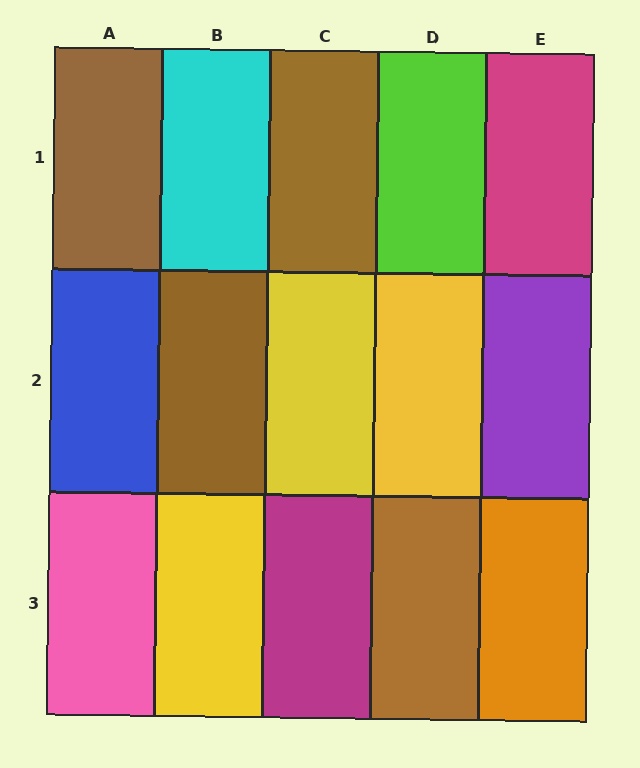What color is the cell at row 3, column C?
Magenta.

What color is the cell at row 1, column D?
Lime.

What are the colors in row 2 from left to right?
Blue, brown, yellow, yellow, purple.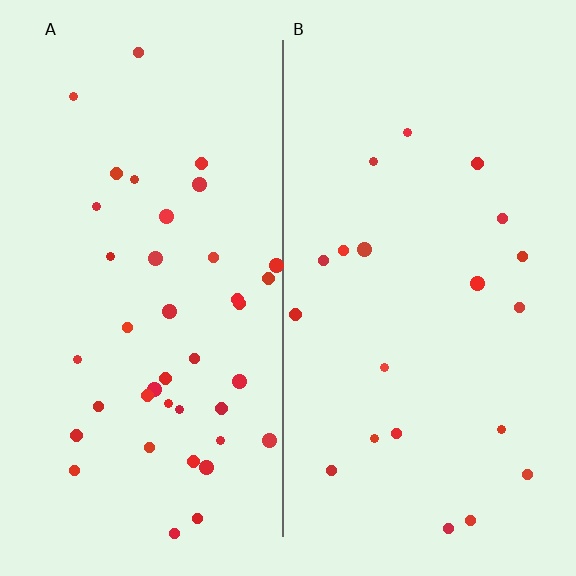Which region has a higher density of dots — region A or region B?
A (the left).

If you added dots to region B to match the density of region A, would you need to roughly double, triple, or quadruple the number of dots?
Approximately double.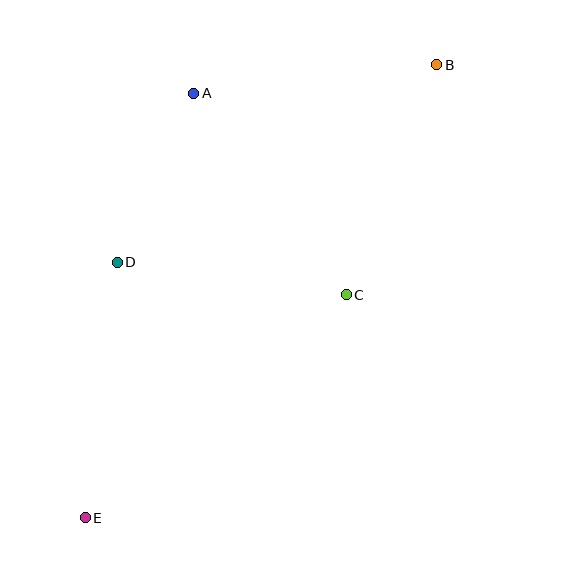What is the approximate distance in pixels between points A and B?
The distance between A and B is approximately 245 pixels.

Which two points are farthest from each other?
Points B and E are farthest from each other.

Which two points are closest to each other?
Points A and D are closest to each other.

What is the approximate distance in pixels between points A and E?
The distance between A and E is approximately 438 pixels.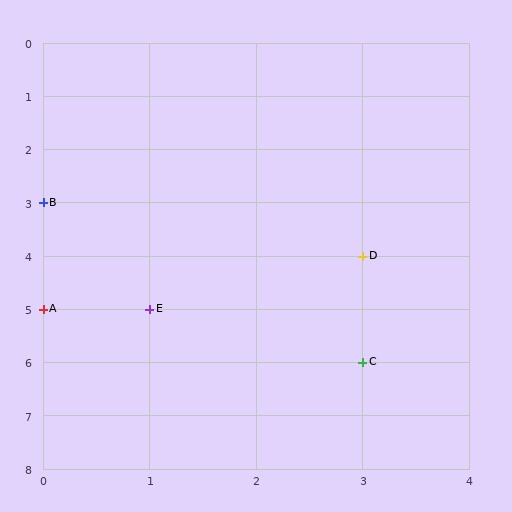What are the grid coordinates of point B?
Point B is at grid coordinates (0, 3).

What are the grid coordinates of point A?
Point A is at grid coordinates (0, 5).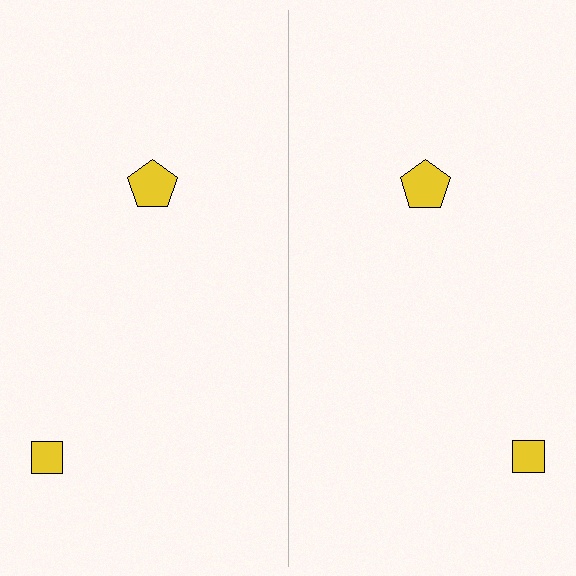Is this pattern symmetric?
Yes, this pattern has bilateral (reflection) symmetry.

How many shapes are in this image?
There are 4 shapes in this image.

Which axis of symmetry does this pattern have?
The pattern has a vertical axis of symmetry running through the center of the image.